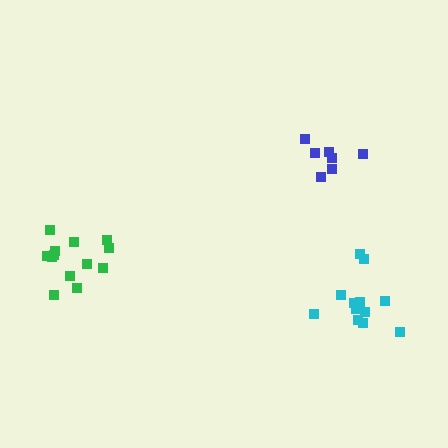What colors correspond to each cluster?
The clusters are colored: blue, cyan, green.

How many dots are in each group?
Group 1: 7 dots, Group 2: 12 dots, Group 3: 13 dots (32 total).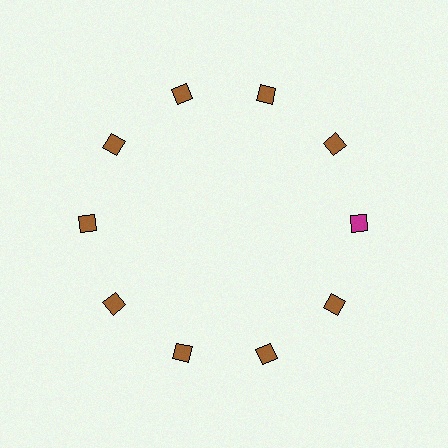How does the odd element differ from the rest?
It has a different color: magenta instead of brown.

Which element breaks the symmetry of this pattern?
The magenta diamond at roughly the 3 o'clock position breaks the symmetry. All other shapes are brown diamonds.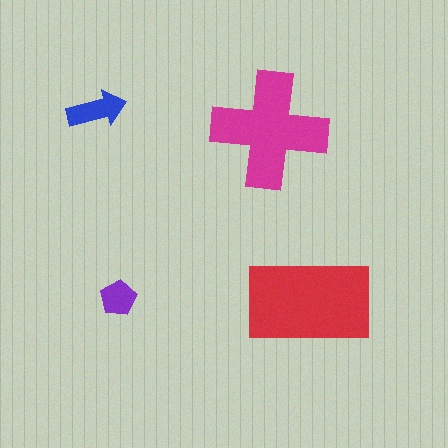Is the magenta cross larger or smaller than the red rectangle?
Smaller.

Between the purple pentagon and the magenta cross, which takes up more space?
The magenta cross.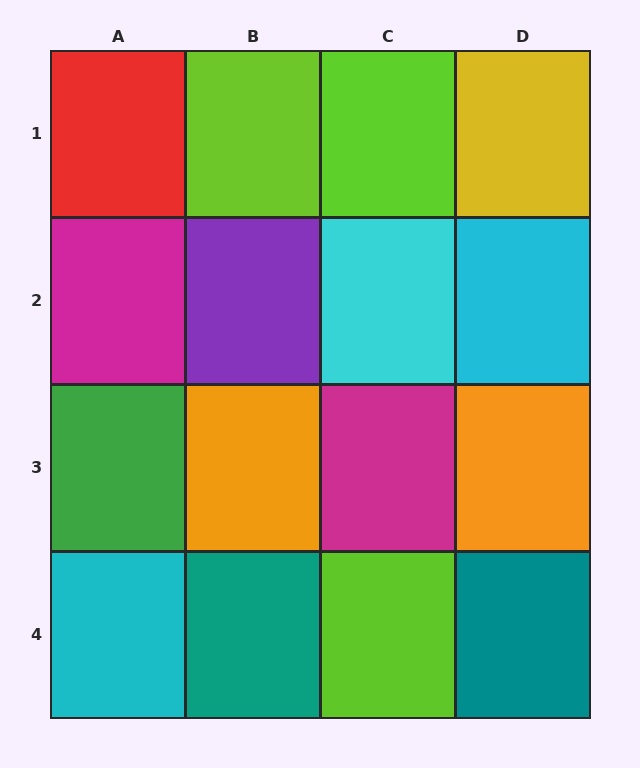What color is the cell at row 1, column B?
Lime.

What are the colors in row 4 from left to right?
Cyan, teal, lime, teal.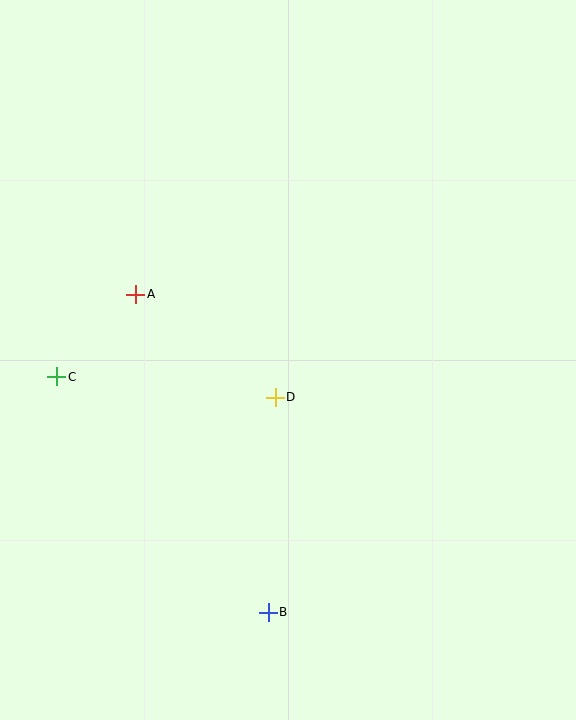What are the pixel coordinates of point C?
Point C is at (57, 377).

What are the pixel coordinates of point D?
Point D is at (275, 397).